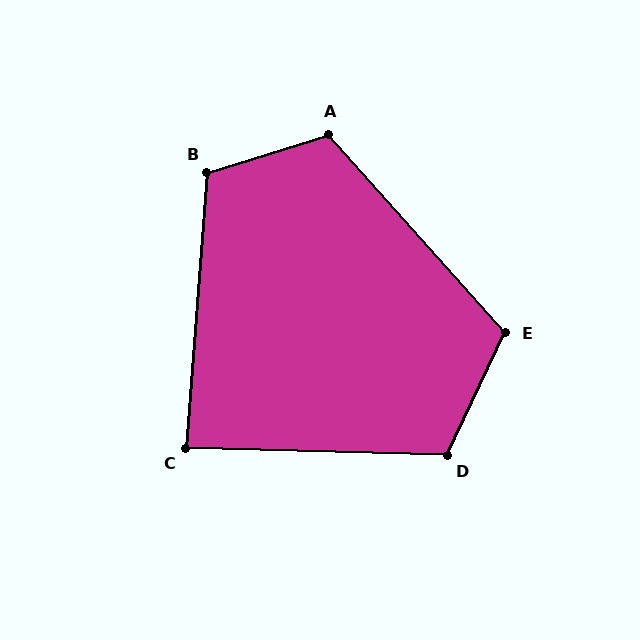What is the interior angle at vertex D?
Approximately 114 degrees (obtuse).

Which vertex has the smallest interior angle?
C, at approximately 87 degrees.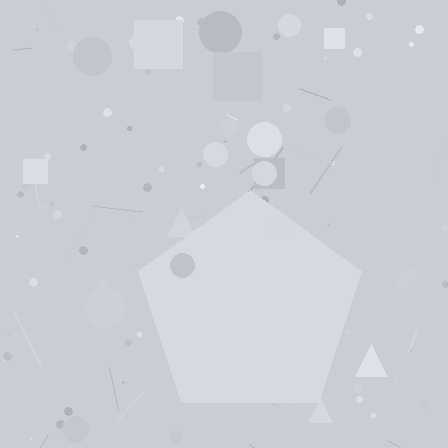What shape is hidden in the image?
A pentagon is hidden in the image.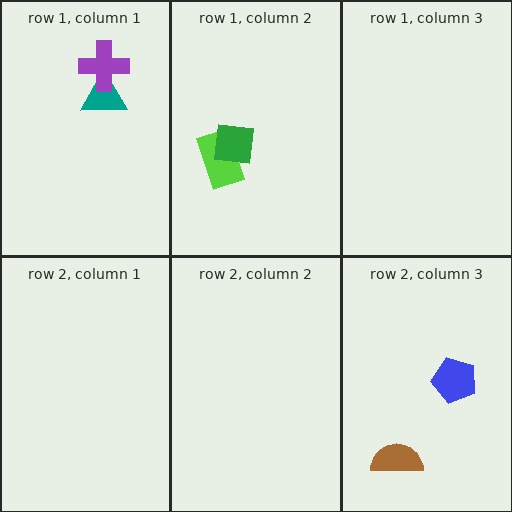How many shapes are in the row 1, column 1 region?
2.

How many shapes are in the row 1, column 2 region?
2.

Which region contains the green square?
The row 1, column 2 region.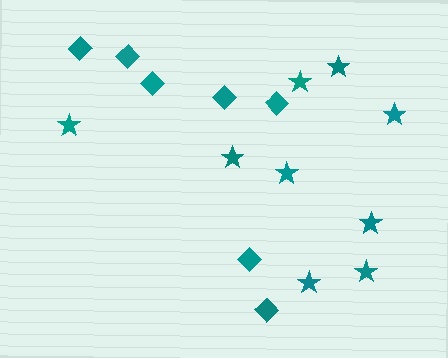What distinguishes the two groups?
There are 2 groups: one group of stars (9) and one group of diamonds (7).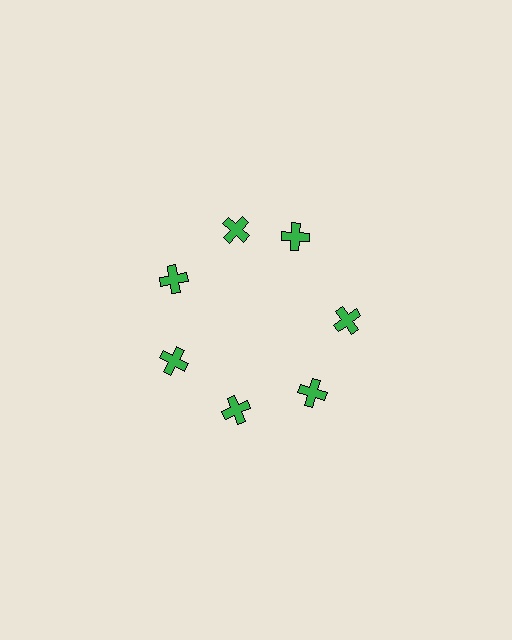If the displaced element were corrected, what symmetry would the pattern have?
It would have 7-fold rotational symmetry — the pattern would map onto itself every 51 degrees.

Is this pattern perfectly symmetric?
No. The 7 green crosses are arranged in a ring, but one element near the 1 o'clock position is rotated out of alignment along the ring, breaking the 7-fold rotational symmetry.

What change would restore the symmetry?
The symmetry would be restored by rotating it back into even spacing with its neighbors so that all 7 crosses sit at equal angles and equal distance from the center.